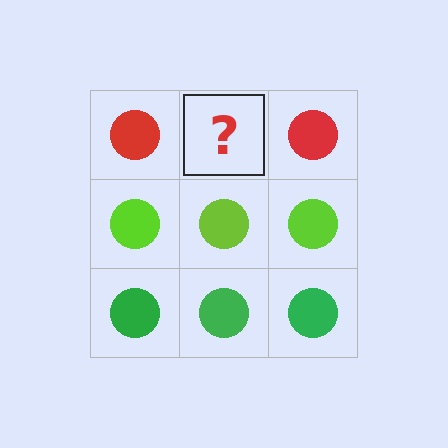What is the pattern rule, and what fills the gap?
The rule is that each row has a consistent color. The gap should be filled with a red circle.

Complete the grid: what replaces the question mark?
The question mark should be replaced with a red circle.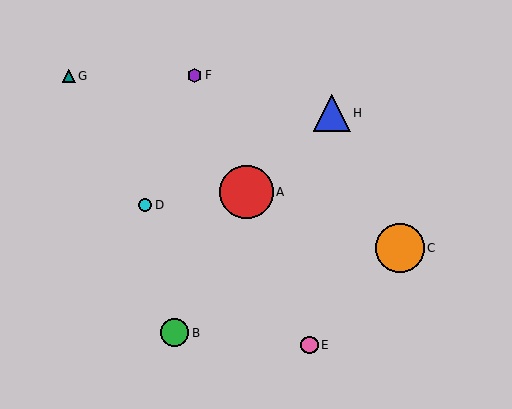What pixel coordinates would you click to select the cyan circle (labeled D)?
Click at (145, 205) to select the cyan circle D.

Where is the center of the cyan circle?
The center of the cyan circle is at (145, 205).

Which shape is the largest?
The red circle (labeled A) is the largest.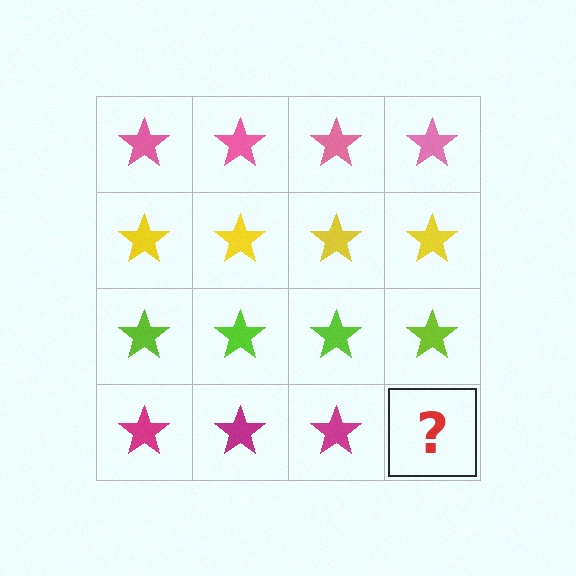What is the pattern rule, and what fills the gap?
The rule is that each row has a consistent color. The gap should be filled with a magenta star.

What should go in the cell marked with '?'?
The missing cell should contain a magenta star.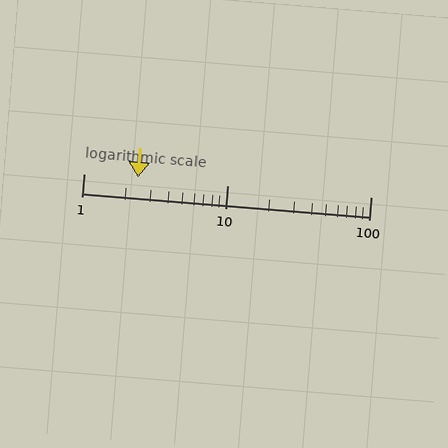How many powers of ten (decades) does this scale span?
The scale spans 2 decades, from 1 to 100.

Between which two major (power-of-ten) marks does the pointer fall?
The pointer is between 1 and 10.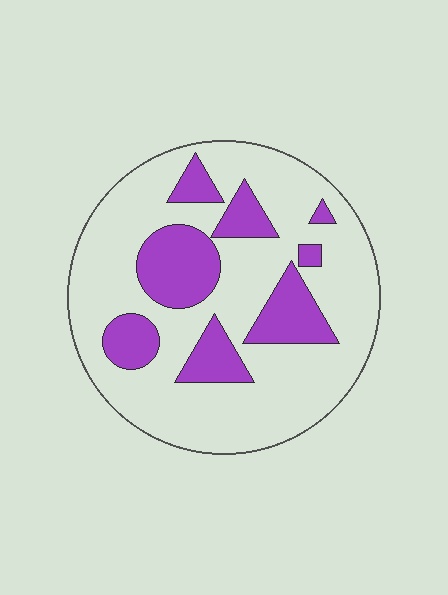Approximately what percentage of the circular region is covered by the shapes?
Approximately 25%.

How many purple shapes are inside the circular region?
8.